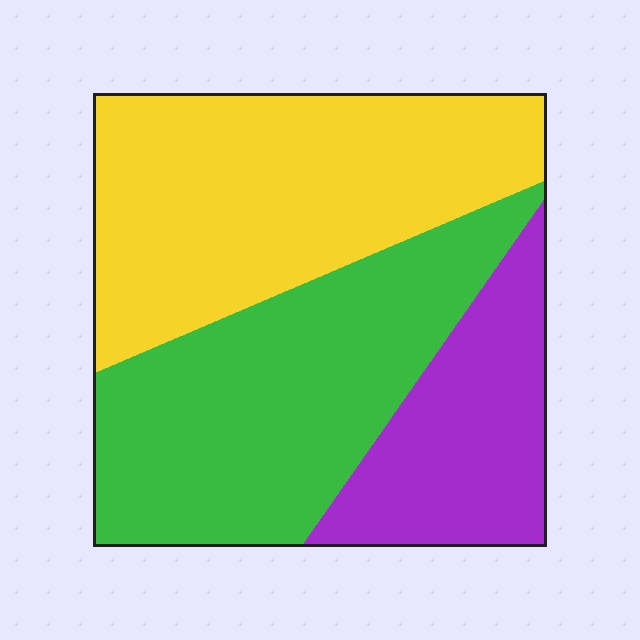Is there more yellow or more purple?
Yellow.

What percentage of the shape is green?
Green takes up about three eighths (3/8) of the shape.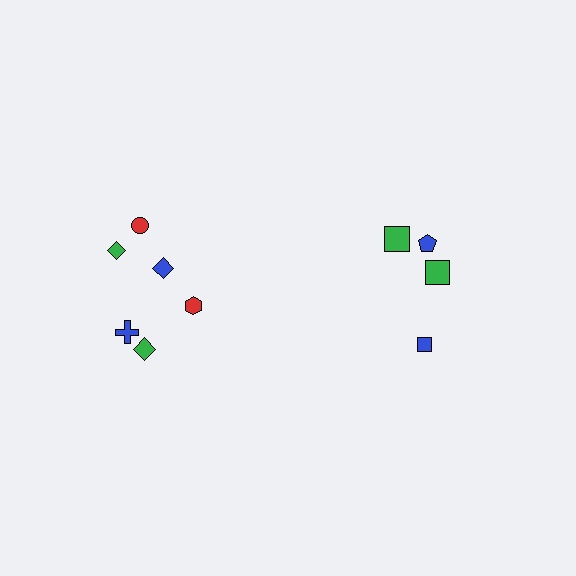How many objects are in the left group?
There are 6 objects.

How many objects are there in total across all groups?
There are 10 objects.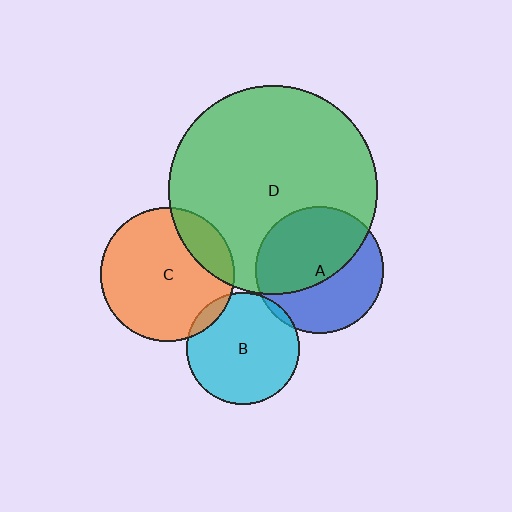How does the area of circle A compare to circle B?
Approximately 1.3 times.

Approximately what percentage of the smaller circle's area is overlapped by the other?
Approximately 10%.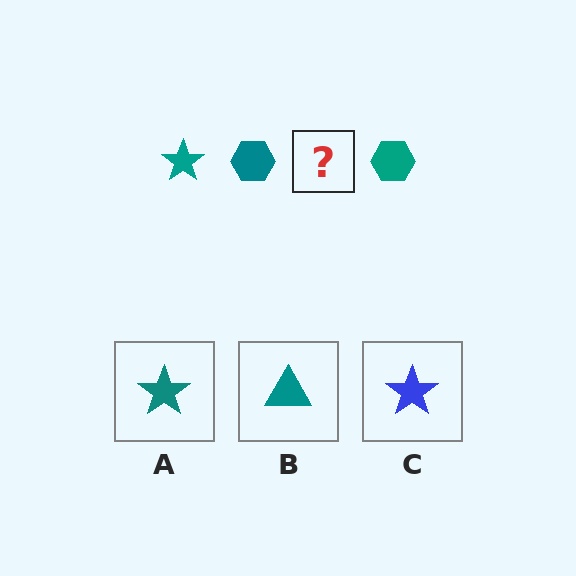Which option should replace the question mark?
Option A.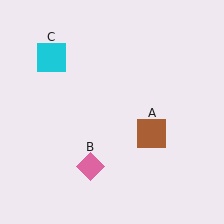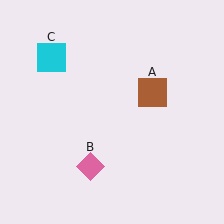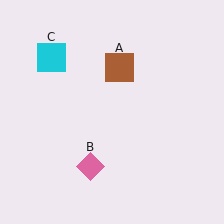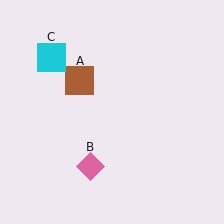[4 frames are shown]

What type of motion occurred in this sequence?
The brown square (object A) rotated counterclockwise around the center of the scene.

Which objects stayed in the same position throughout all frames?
Pink diamond (object B) and cyan square (object C) remained stationary.